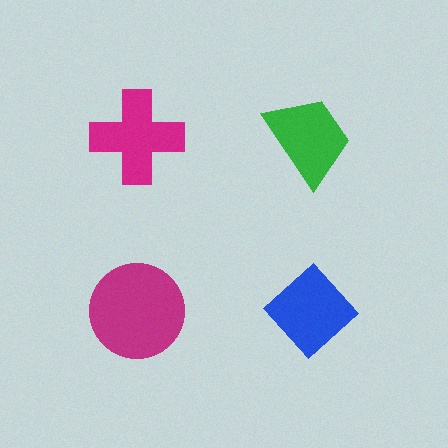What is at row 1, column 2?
A green trapezoid.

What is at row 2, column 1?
A magenta circle.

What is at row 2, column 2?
A blue diamond.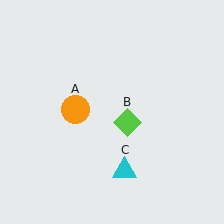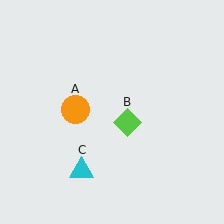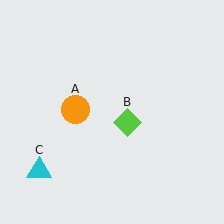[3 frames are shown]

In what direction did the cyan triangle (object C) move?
The cyan triangle (object C) moved left.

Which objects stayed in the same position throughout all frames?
Orange circle (object A) and lime diamond (object B) remained stationary.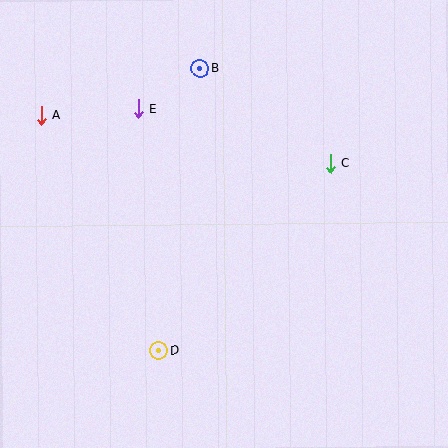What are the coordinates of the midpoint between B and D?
The midpoint between B and D is at (180, 210).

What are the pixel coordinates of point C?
Point C is at (331, 163).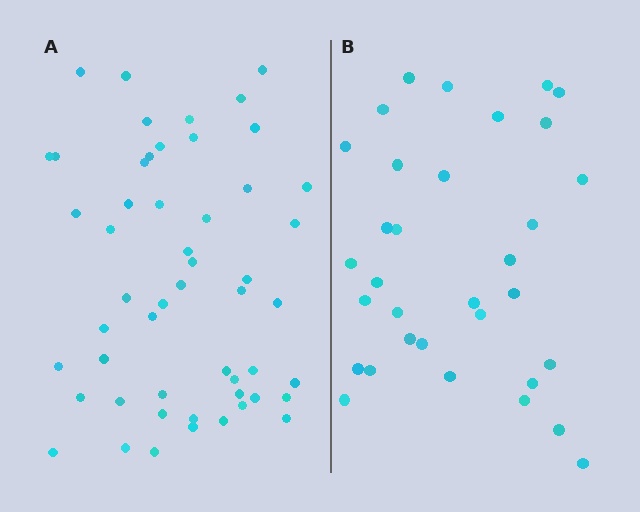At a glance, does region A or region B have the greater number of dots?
Region A (the left region) has more dots.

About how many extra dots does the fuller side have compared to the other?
Region A has approximately 20 more dots than region B.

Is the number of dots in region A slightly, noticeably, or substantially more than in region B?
Region A has substantially more. The ratio is roughly 1.6 to 1.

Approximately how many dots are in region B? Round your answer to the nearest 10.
About 30 dots. (The exact count is 33, which rounds to 30.)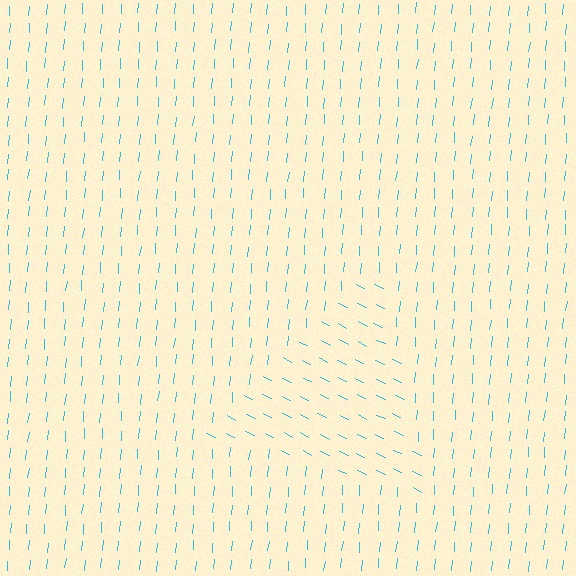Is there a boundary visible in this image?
Yes, there is a texture boundary formed by a change in line orientation.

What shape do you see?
I see a triangle.